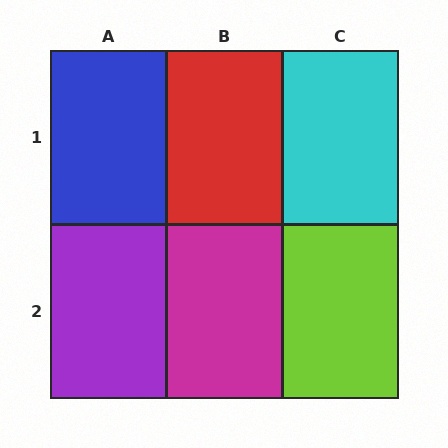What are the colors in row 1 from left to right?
Blue, red, cyan.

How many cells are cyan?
1 cell is cyan.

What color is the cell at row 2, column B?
Magenta.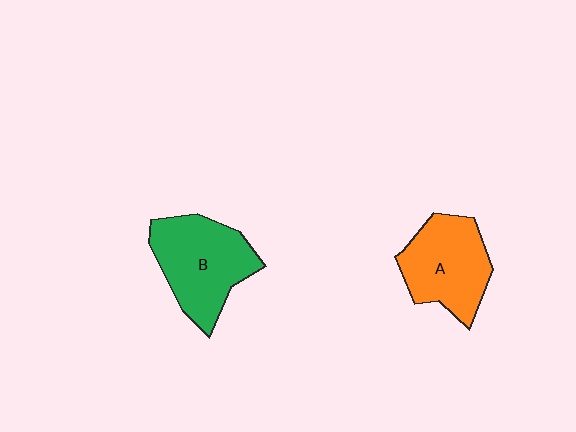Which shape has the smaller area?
Shape A (orange).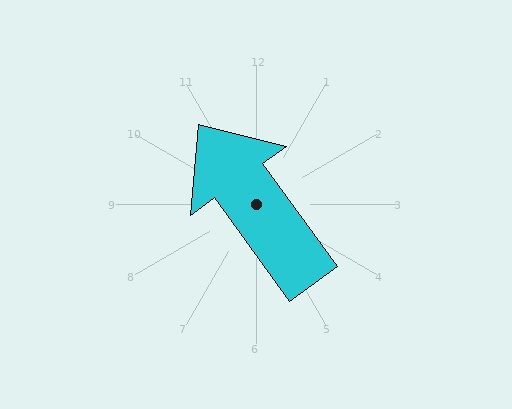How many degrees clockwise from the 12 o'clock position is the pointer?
Approximately 324 degrees.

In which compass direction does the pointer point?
Northwest.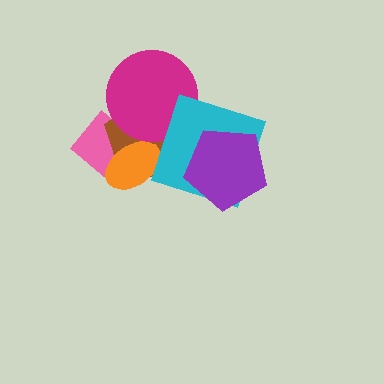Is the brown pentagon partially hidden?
Yes, it is partially covered by another shape.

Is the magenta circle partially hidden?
Yes, it is partially covered by another shape.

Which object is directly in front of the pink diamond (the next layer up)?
The brown pentagon is directly in front of the pink diamond.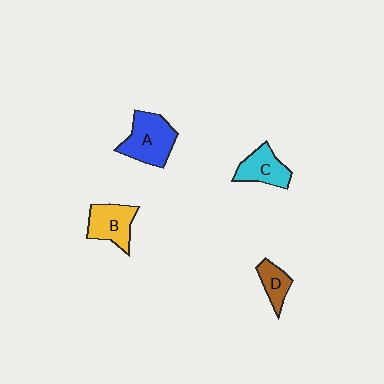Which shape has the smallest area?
Shape D (brown).